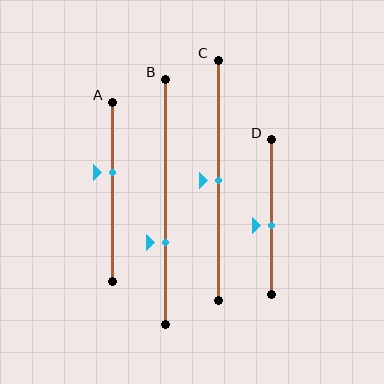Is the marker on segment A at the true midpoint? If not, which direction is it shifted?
No, the marker on segment A is shifted upward by about 11% of the segment length.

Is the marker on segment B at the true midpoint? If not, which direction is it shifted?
No, the marker on segment B is shifted downward by about 17% of the segment length.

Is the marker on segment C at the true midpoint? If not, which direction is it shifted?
Yes, the marker on segment C is at the true midpoint.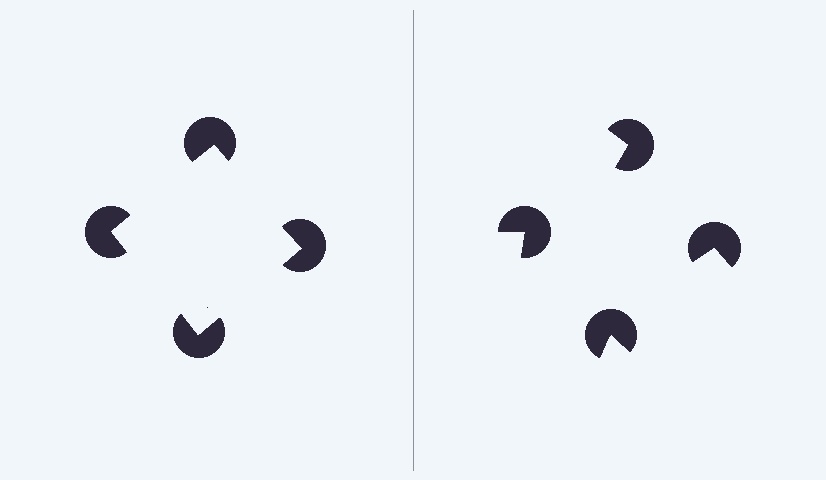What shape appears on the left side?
An illusory square.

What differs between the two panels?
The pac-man discs are positioned identically on both sides; only the wedge orientations differ. On the left they align to a square; on the right they are misaligned.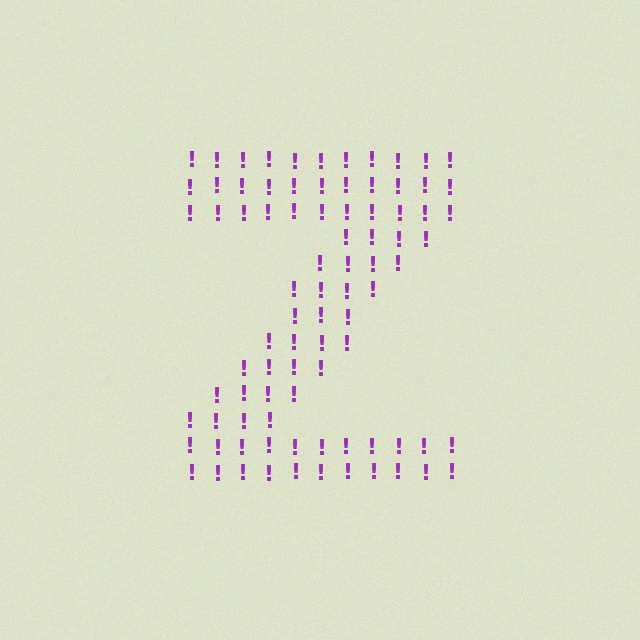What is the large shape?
The large shape is the letter Z.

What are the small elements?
The small elements are exclamation marks.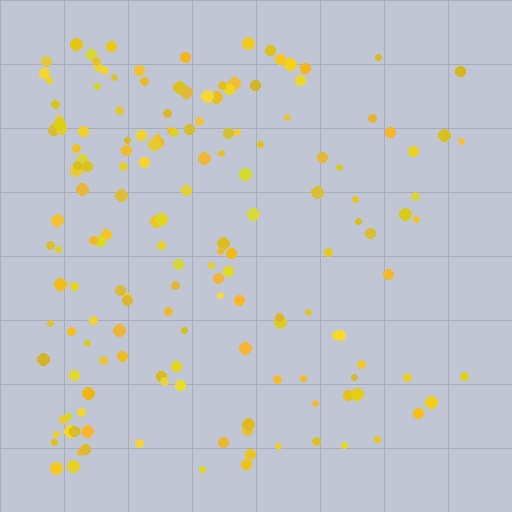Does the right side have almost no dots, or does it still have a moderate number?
Still a moderate number, just noticeably fewer than the left.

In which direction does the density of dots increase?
From right to left, with the left side densest.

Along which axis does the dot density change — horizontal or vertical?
Horizontal.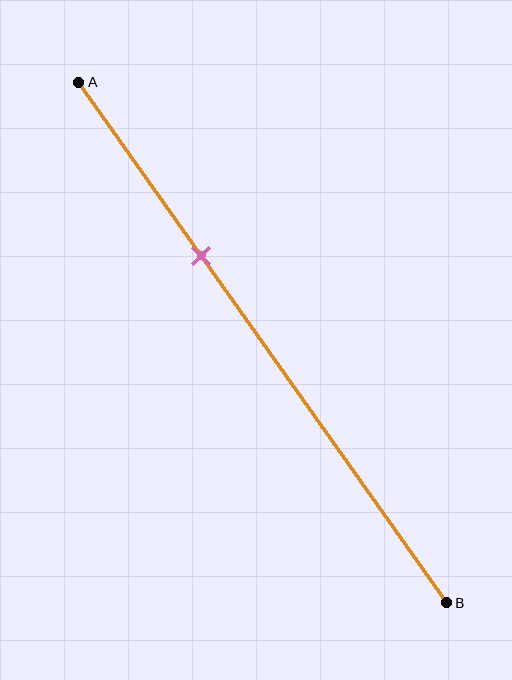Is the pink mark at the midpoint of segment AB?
No, the mark is at about 35% from A, not at the 50% midpoint.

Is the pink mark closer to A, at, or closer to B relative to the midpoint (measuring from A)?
The pink mark is closer to point A than the midpoint of segment AB.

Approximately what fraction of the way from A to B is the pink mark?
The pink mark is approximately 35% of the way from A to B.